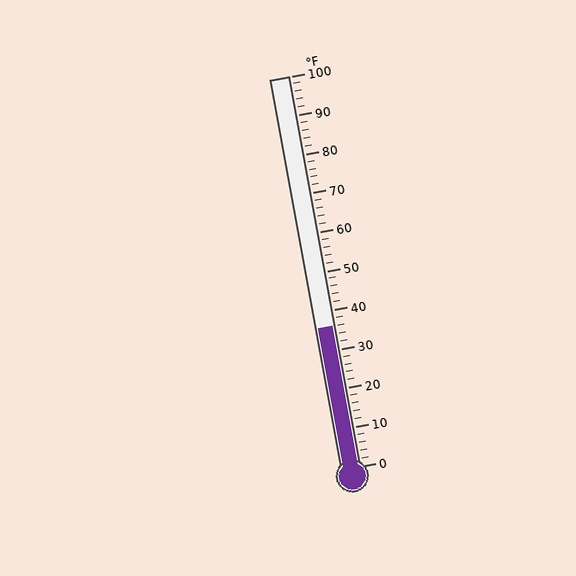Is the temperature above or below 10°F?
The temperature is above 10°F.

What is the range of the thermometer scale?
The thermometer scale ranges from 0°F to 100°F.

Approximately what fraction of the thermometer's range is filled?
The thermometer is filled to approximately 35% of its range.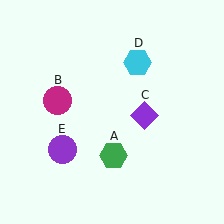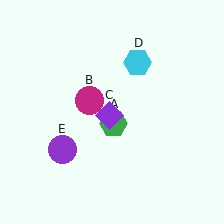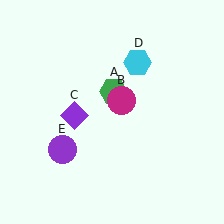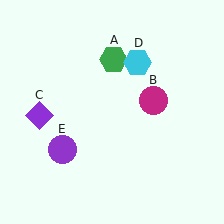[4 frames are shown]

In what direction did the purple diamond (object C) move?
The purple diamond (object C) moved left.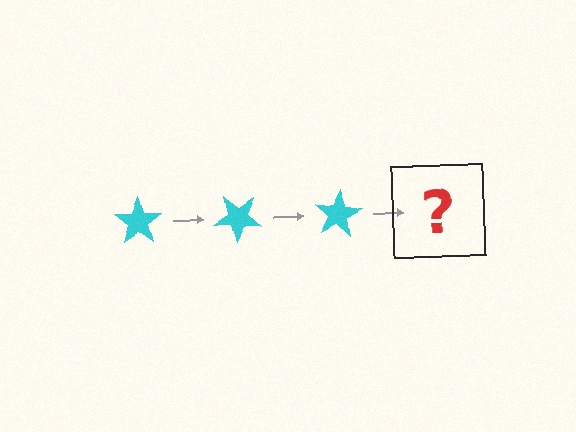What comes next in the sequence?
The next element should be a cyan star rotated 120 degrees.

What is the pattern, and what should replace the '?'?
The pattern is that the star rotates 40 degrees each step. The '?' should be a cyan star rotated 120 degrees.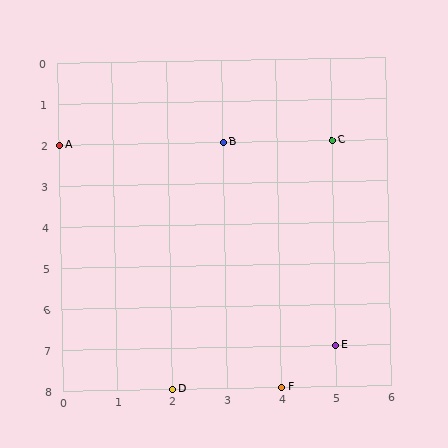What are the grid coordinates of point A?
Point A is at grid coordinates (0, 2).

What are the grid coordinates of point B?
Point B is at grid coordinates (3, 2).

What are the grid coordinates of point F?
Point F is at grid coordinates (4, 8).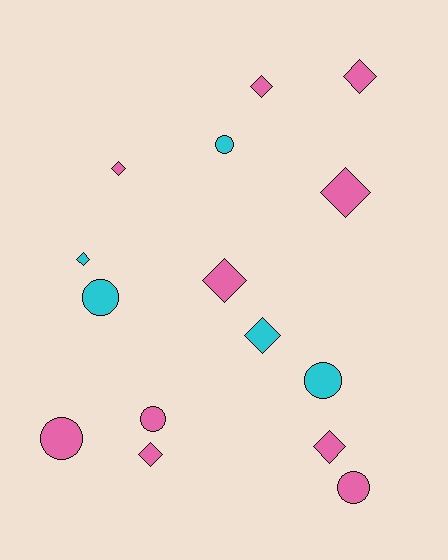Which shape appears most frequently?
Diamond, with 9 objects.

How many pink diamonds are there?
There are 7 pink diamonds.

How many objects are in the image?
There are 15 objects.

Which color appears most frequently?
Pink, with 10 objects.